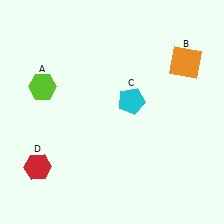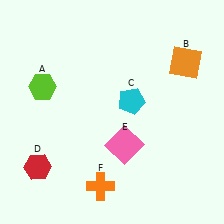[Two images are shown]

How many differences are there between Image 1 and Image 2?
There are 2 differences between the two images.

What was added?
A pink square (E), an orange cross (F) were added in Image 2.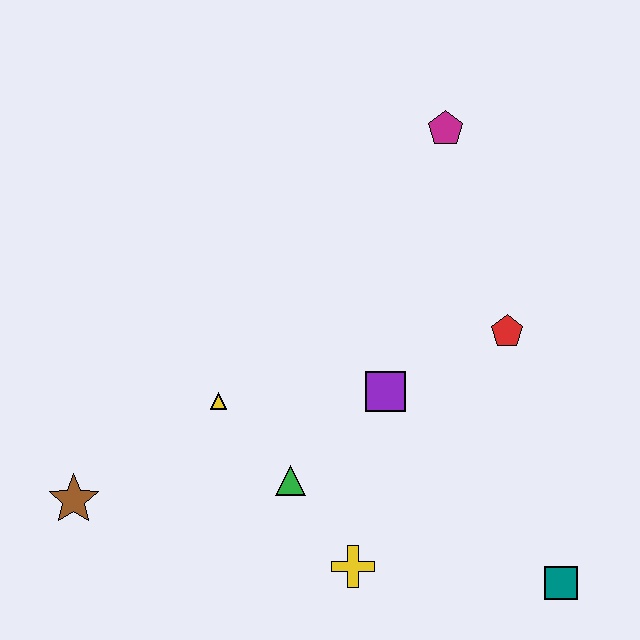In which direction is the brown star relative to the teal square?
The brown star is to the left of the teal square.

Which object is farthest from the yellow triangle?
The teal square is farthest from the yellow triangle.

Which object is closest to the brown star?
The yellow triangle is closest to the brown star.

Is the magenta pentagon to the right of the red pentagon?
No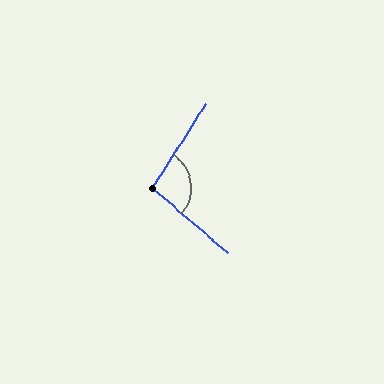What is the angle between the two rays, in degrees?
Approximately 99 degrees.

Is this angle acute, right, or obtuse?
It is obtuse.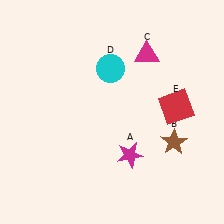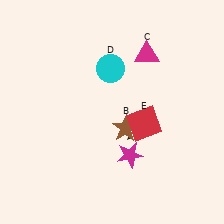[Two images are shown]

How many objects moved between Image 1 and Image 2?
2 objects moved between the two images.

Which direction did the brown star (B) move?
The brown star (B) moved left.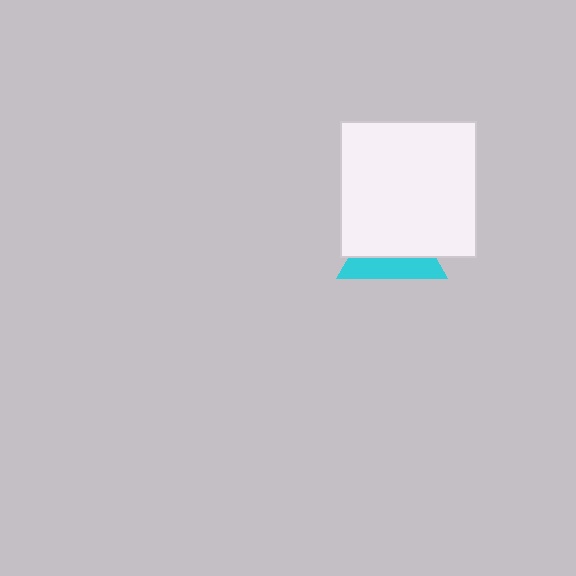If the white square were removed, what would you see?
You would see the complete cyan triangle.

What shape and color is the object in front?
The object in front is a white square.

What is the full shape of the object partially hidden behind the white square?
The partially hidden object is a cyan triangle.